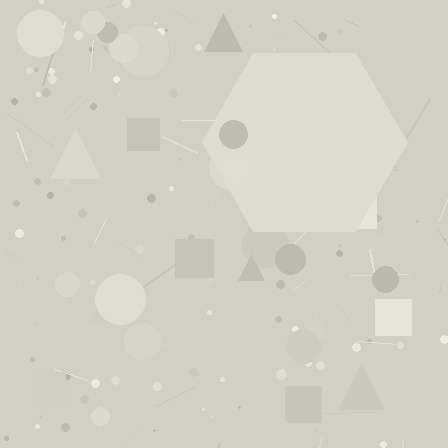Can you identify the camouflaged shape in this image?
The camouflaged shape is a hexagon.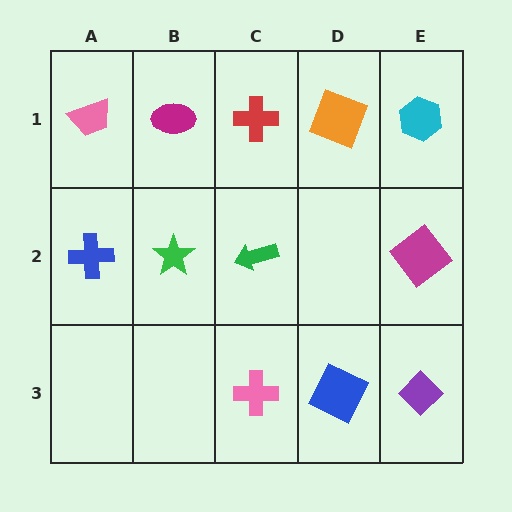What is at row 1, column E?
A cyan hexagon.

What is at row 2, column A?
A blue cross.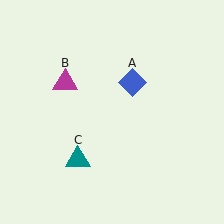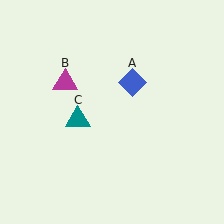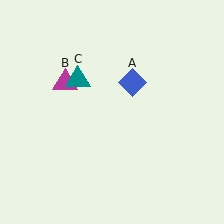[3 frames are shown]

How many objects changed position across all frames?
1 object changed position: teal triangle (object C).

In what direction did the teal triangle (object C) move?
The teal triangle (object C) moved up.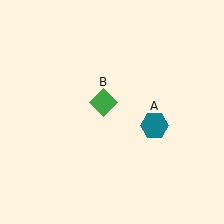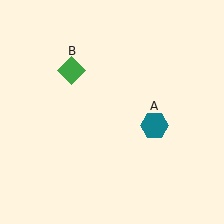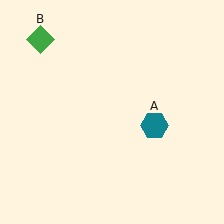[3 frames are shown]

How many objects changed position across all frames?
1 object changed position: green diamond (object B).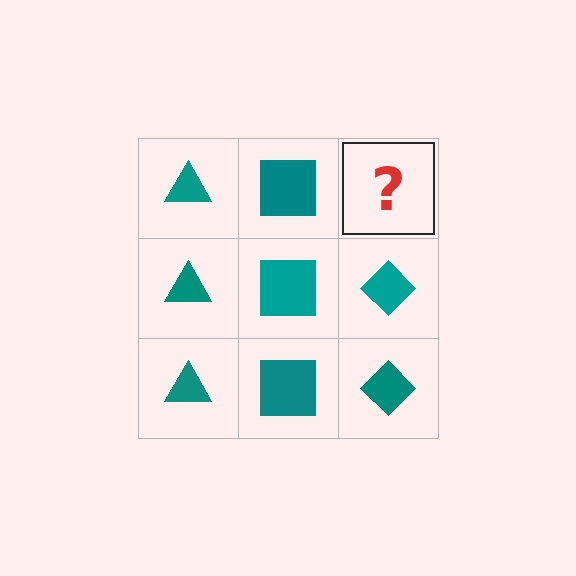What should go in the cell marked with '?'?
The missing cell should contain a teal diamond.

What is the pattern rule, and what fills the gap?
The rule is that each column has a consistent shape. The gap should be filled with a teal diamond.